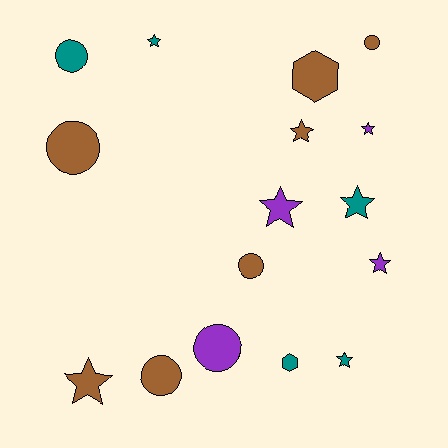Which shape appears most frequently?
Star, with 8 objects.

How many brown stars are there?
There are 2 brown stars.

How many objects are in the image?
There are 16 objects.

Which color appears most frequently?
Brown, with 7 objects.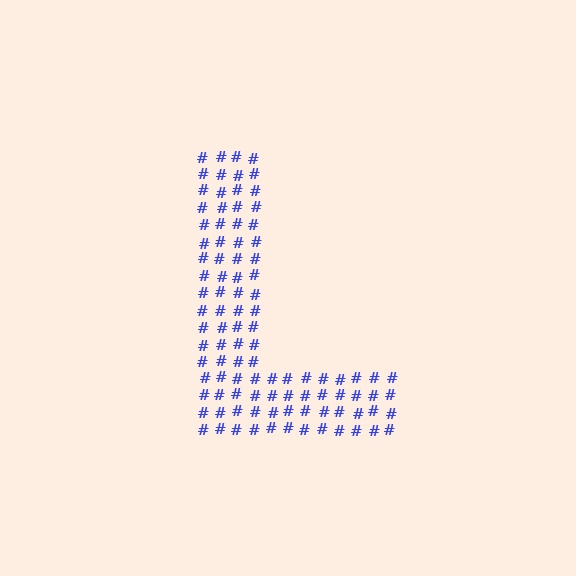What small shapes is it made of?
It is made of small hash symbols.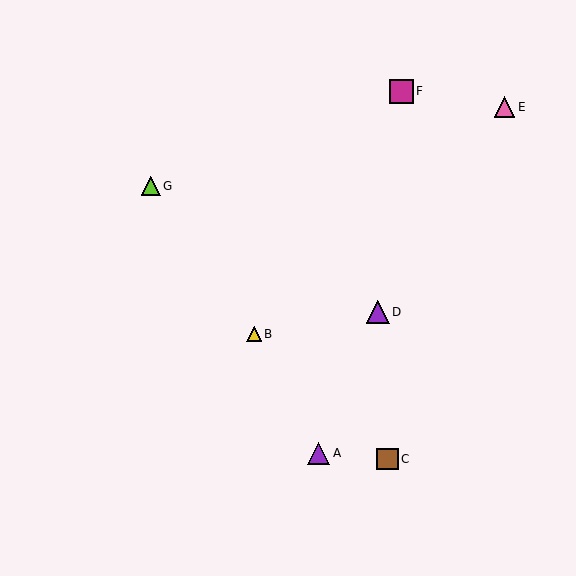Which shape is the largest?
The magenta square (labeled F) is the largest.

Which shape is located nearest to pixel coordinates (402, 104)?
The magenta square (labeled F) at (401, 91) is nearest to that location.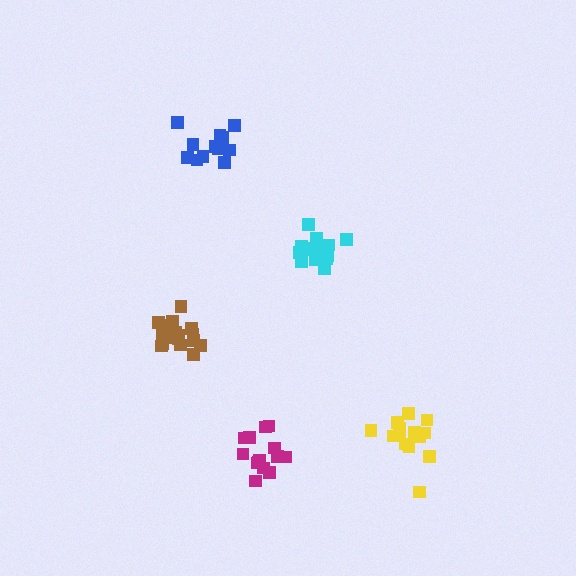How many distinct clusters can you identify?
There are 5 distinct clusters.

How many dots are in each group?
Group 1: 15 dots, Group 2: 14 dots, Group 3: 18 dots, Group 4: 19 dots, Group 5: 13 dots (79 total).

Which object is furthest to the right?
The yellow cluster is rightmost.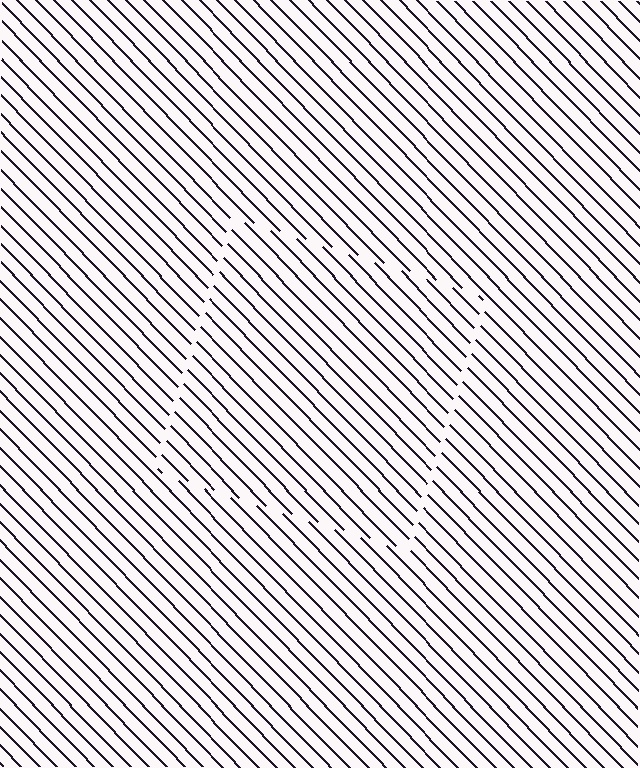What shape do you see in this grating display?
An illusory square. The interior of the shape contains the same grating, shifted by half a period — the contour is defined by the phase discontinuity where line-ends from the inner and outer gratings abut.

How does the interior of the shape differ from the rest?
The interior of the shape contains the same grating, shifted by half a period — the contour is defined by the phase discontinuity where line-ends from the inner and outer gratings abut.